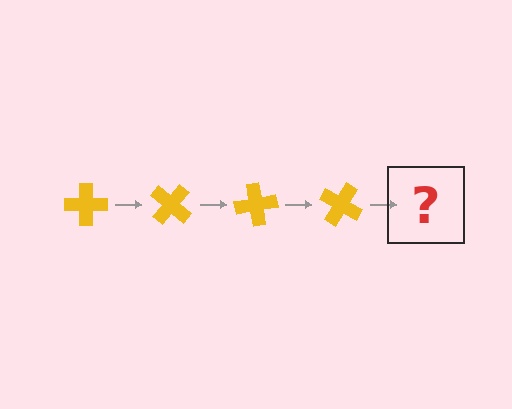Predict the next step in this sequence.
The next step is a yellow cross rotated 160 degrees.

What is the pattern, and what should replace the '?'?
The pattern is that the cross rotates 40 degrees each step. The '?' should be a yellow cross rotated 160 degrees.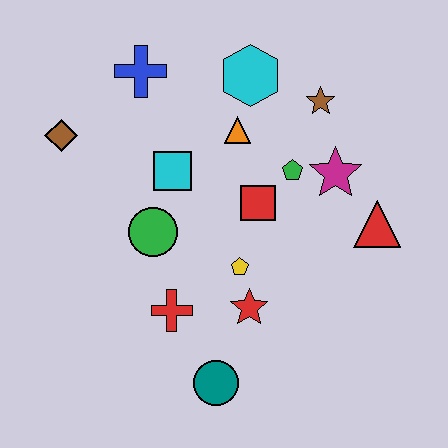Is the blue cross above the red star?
Yes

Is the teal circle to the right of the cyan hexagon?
No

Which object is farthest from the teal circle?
The blue cross is farthest from the teal circle.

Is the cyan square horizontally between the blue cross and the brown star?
Yes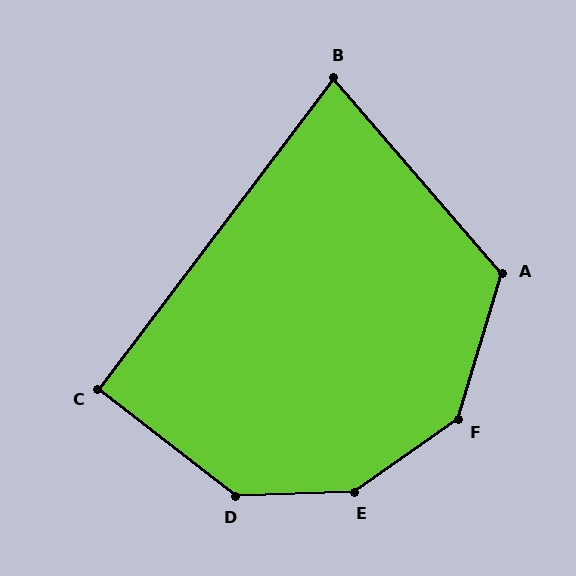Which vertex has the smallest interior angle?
B, at approximately 78 degrees.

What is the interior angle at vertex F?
Approximately 142 degrees (obtuse).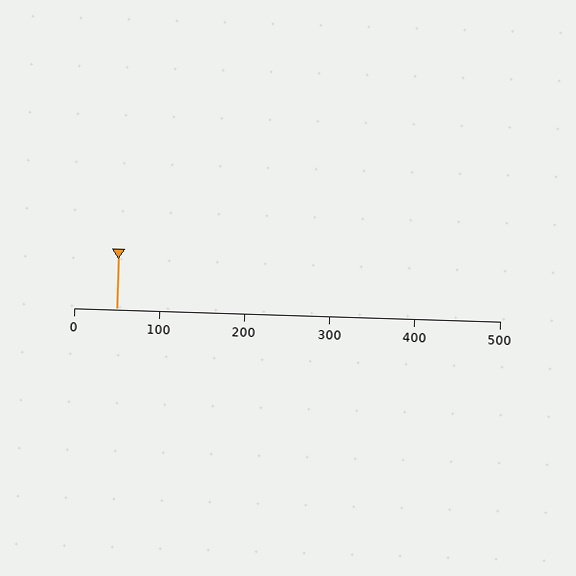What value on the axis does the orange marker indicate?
The marker indicates approximately 50.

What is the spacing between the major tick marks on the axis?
The major ticks are spaced 100 apart.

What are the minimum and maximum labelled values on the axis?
The axis runs from 0 to 500.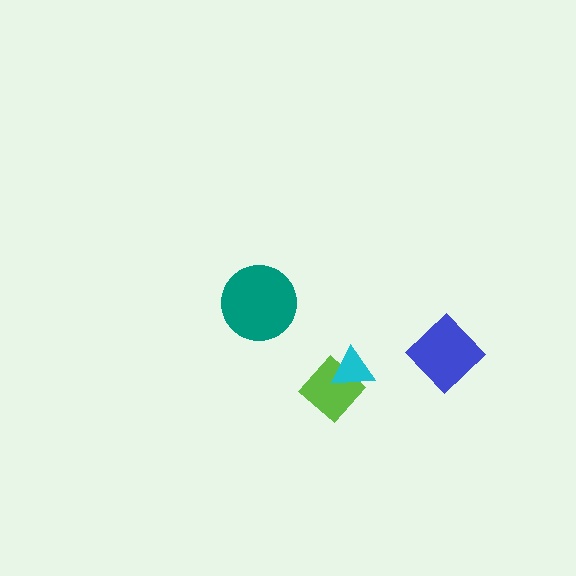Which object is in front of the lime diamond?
The cyan triangle is in front of the lime diamond.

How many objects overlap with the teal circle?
0 objects overlap with the teal circle.